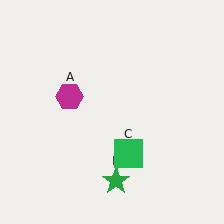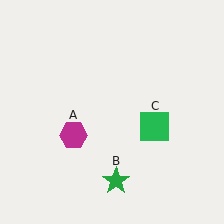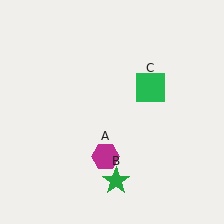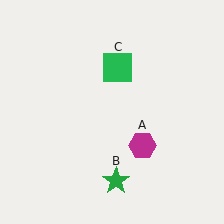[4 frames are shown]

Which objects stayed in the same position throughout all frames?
Green star (object B) remained stationary.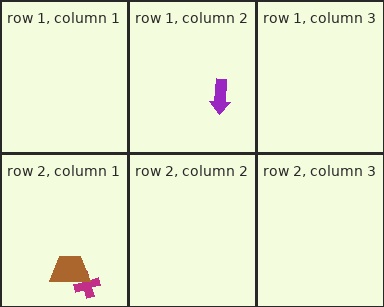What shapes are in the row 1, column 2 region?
The purple arrow.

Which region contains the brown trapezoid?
The row 2, column 1 region.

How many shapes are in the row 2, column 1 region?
2.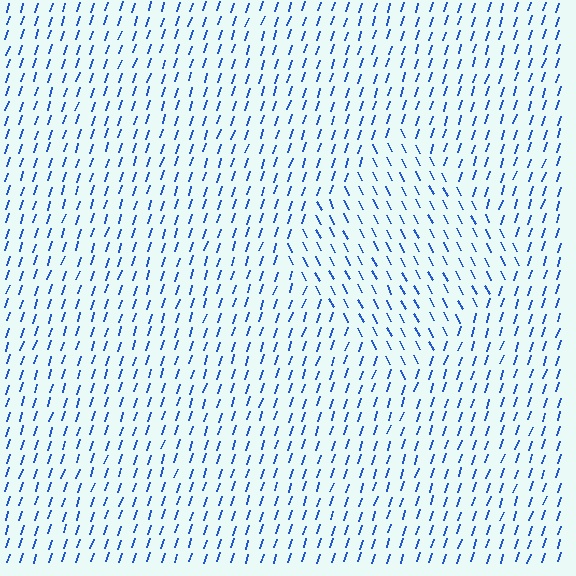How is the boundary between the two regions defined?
The boundary is defined purely by a change in line orientation (approximately 45 degrees difference). All lines are the same color and thickness.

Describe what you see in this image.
The image is filled with small blue line segments. A diamond region in the image has lines oriented differently from the surrounding lines, creating a visible texture boundary.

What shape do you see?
I see a diamond.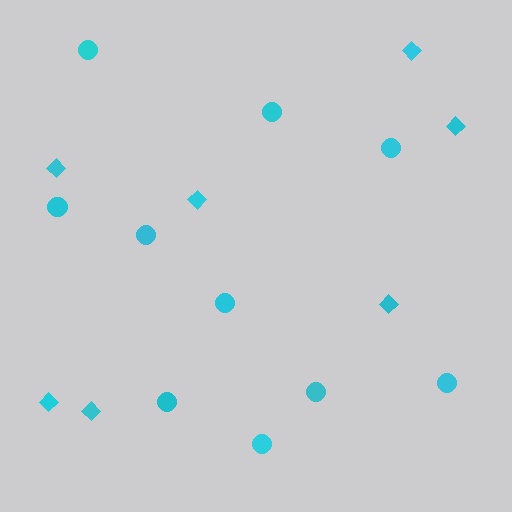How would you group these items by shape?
There are 2 groups: one group of diamonds (7) and one group of circles (10).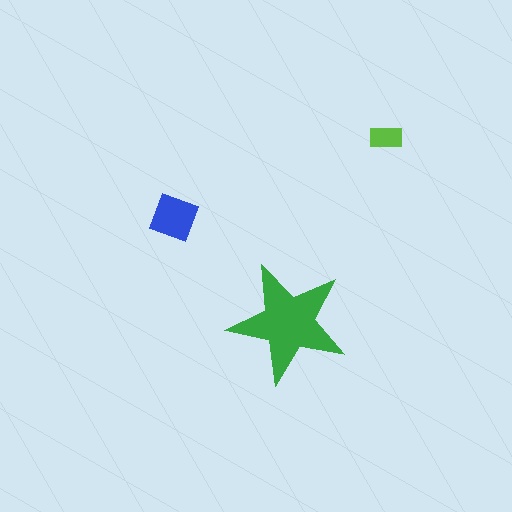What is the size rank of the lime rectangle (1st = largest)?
3rd.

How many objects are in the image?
There are 3 objects in the image.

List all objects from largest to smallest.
The green star, the blue diamond, the lime rectangle.